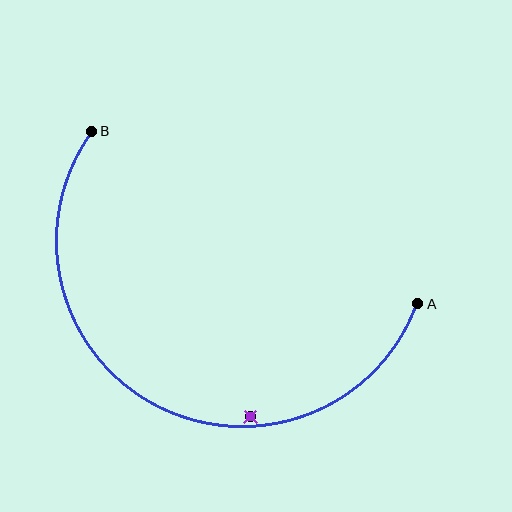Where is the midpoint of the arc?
The arc midpoint is the point on the curve farthest from the straight line joining A and B. It sits below that line.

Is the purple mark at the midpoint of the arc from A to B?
No — the purple mark does not lie on the arc at all. It sits slightly inside the curve.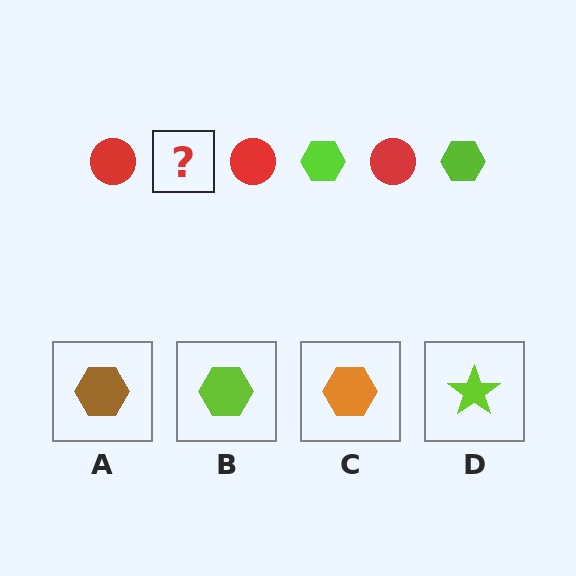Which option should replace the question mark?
Option B.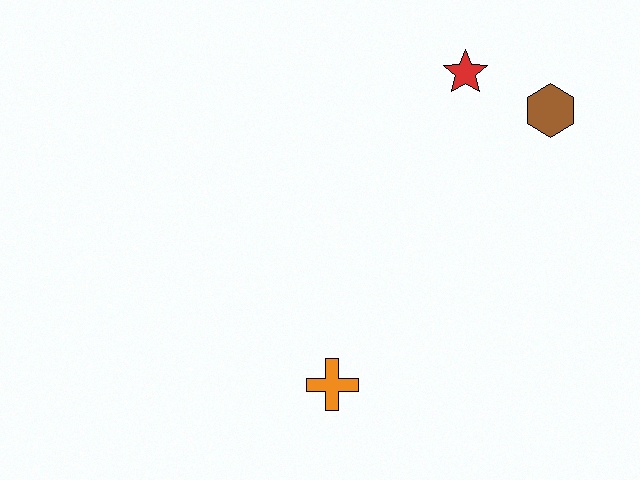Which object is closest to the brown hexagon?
The red star is closest to the brown hexagon.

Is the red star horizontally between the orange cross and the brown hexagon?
Yes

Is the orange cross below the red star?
Yes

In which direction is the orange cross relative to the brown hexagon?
The orange cross is below the brown hexagon.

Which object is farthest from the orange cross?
The brown hexagon is farthest from the orange cross.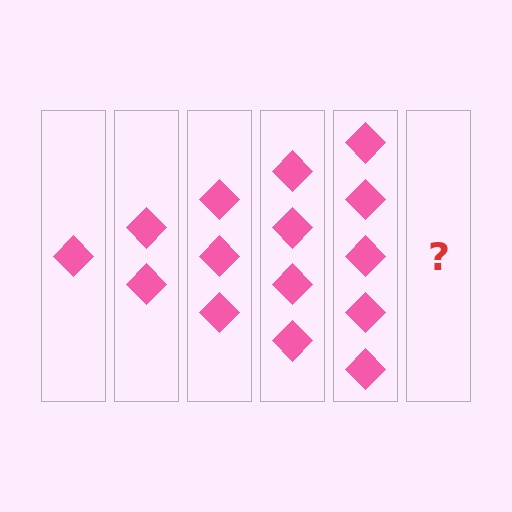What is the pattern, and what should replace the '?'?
The pattern is that each step adds one more diamond. The '?' should be 6 diamonds.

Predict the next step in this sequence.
The next step is 6 diamonds.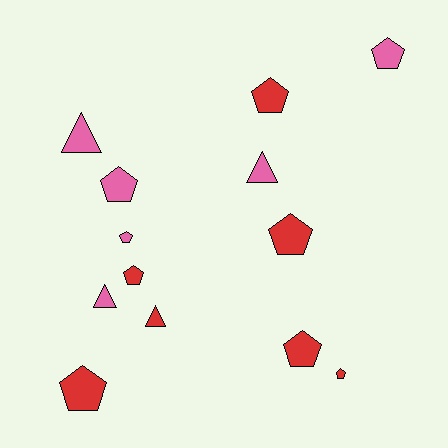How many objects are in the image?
There are 13 objects.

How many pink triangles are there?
There are 3 pink triangles.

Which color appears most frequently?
Red, with 7 objects.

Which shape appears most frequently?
Pentagon, with 9 objects.